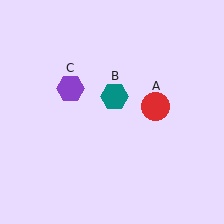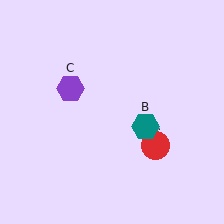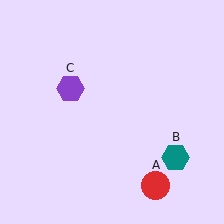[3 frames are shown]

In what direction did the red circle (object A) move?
The red circle (object A) moved down.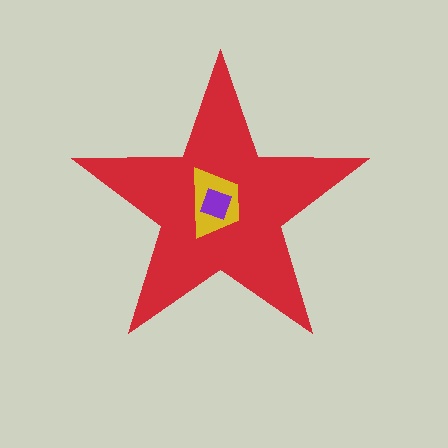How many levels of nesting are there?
3.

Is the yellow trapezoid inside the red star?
Yes.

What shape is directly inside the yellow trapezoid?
The purple square.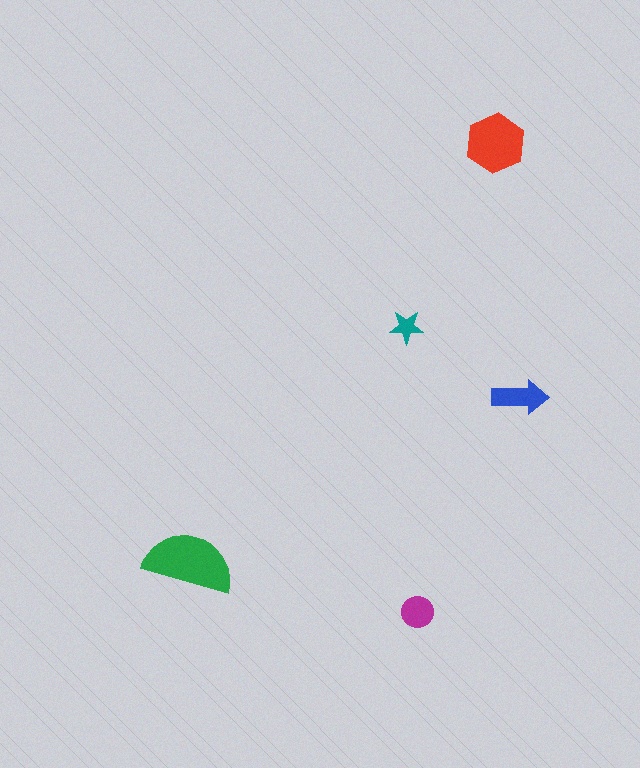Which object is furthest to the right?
The blue arrow is rightmost.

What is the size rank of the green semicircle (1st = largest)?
1st.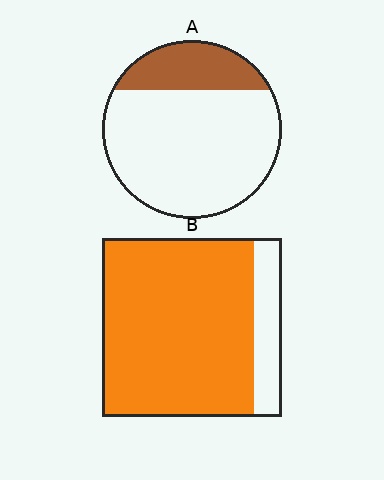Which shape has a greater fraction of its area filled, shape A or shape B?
Shape B.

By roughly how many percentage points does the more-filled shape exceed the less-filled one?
By roughly 60 percentage points (B over A).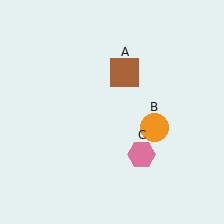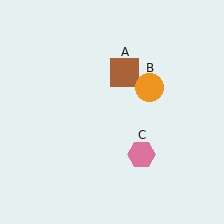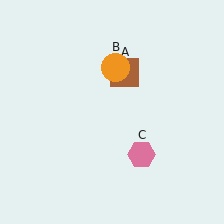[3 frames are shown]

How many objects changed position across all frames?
1 object changed position: orange circle (object B).